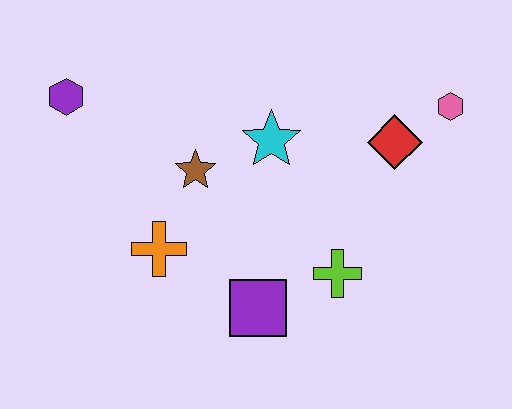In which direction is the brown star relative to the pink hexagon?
The brown star is to the left of the pink hexagon.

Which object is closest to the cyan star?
The brown star is closest to the cyan star.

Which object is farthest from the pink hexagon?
The purple hexagon is farthest from the pink hexagon.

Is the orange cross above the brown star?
No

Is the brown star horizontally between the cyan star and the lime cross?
No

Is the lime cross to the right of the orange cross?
Yes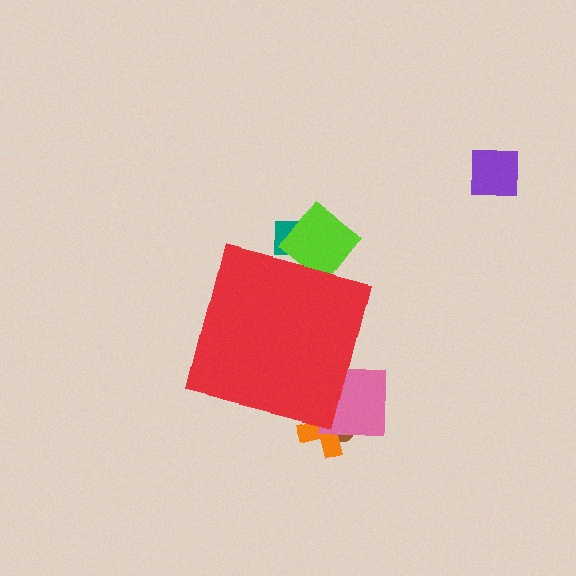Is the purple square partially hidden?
No, the purple square is fully visible.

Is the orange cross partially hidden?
Yes, the orange cross is partially hidden behind the red square.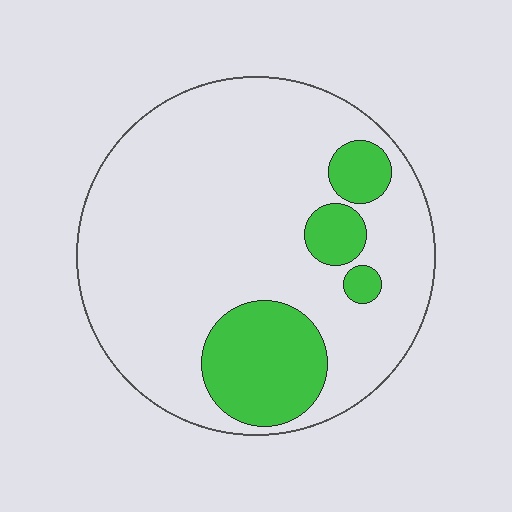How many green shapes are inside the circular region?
4.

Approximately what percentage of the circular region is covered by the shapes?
Approximately 20%.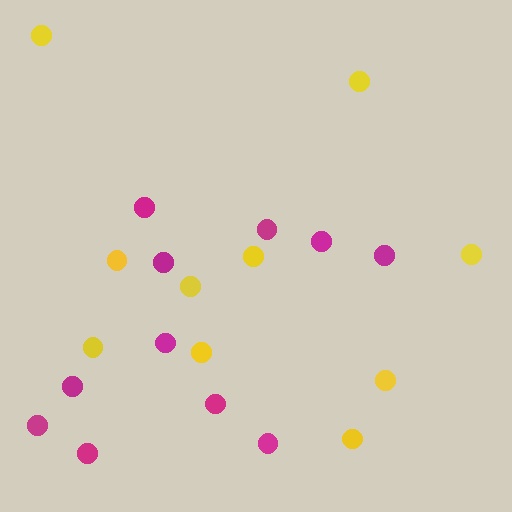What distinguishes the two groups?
There are 2 groups: one group of yellow circles (10) and one group of magenta circles (11).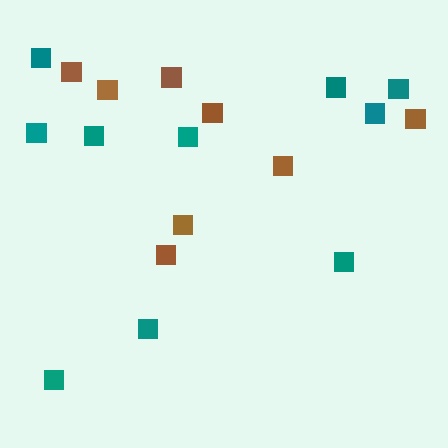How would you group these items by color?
There are 2 groups: one group of teal squares (10) and one group of brown squares (8).